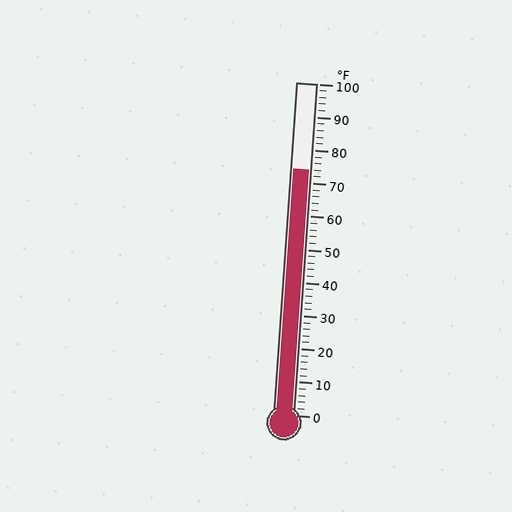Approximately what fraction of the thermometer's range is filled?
The thermometer is filled to approximately 75% of its range.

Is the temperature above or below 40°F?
The temperature is above 40°F.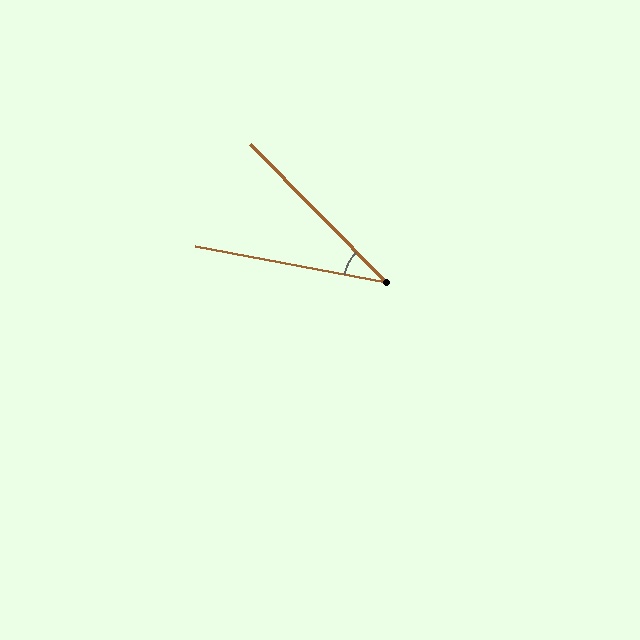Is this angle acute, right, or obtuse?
It is acute.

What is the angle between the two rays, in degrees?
Approximately 35 degrees.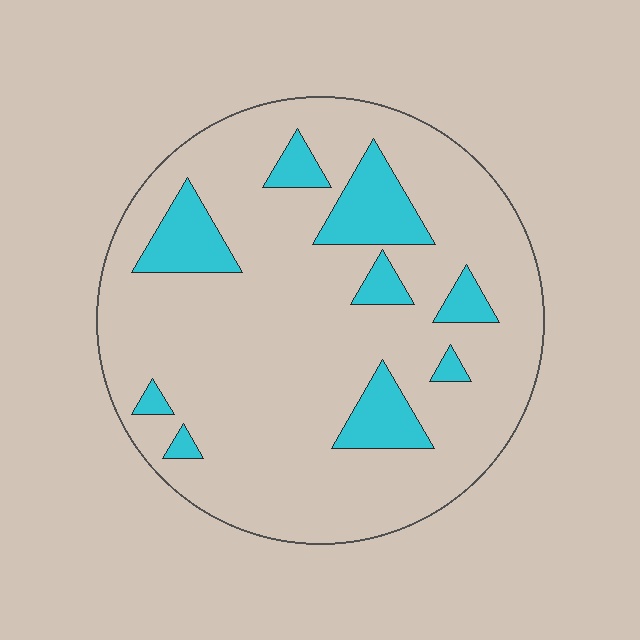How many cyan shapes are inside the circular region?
9.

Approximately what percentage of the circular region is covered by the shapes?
Approximately 15%.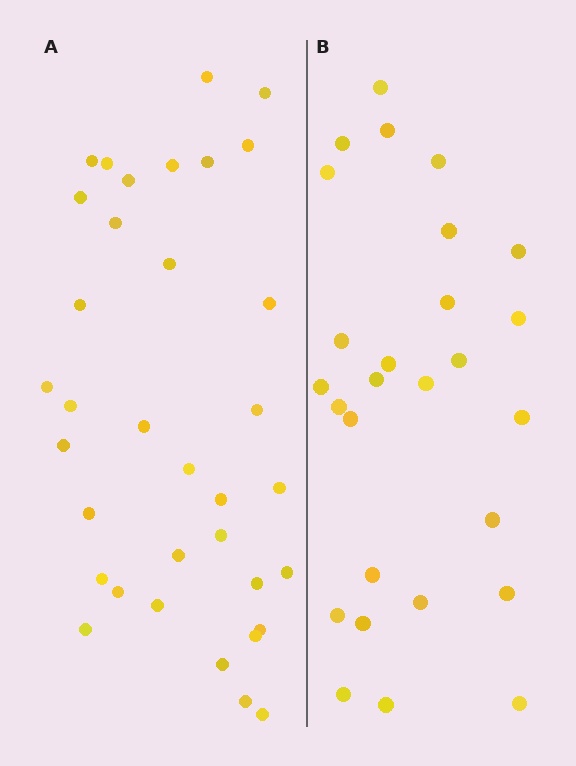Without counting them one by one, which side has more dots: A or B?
Region A (the left region) has more dots.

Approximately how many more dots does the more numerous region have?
Region A has roughly 8 or so more dots than region B.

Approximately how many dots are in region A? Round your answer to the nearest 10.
About 40 dots. (The exact count is 35, which rounds to 40.)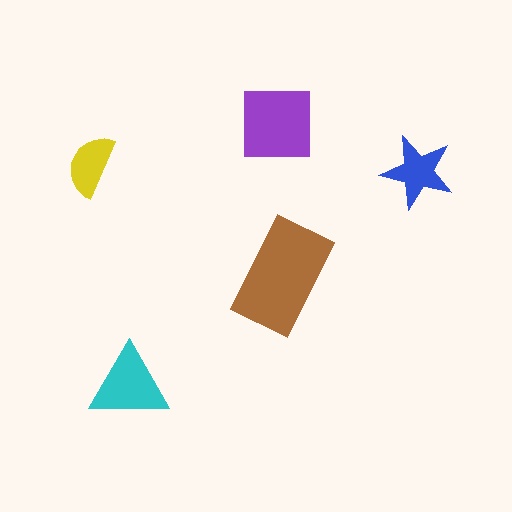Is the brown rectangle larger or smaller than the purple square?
Larger.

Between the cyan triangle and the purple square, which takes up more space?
The purple square.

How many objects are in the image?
There are 5 objects in the image.